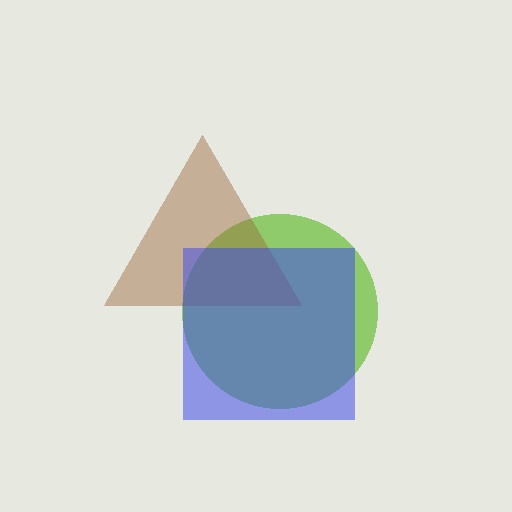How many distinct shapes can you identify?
There are 3 distinct shapes: a lime circle, a brown triangle, a blue square.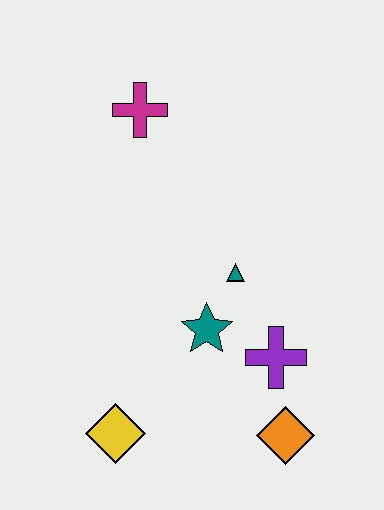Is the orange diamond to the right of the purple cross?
Yes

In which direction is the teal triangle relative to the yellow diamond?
The teal triangle is above the yellow diamond.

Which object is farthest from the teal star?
The magenta cross is farthest from the teal star.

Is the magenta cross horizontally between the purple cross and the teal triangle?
No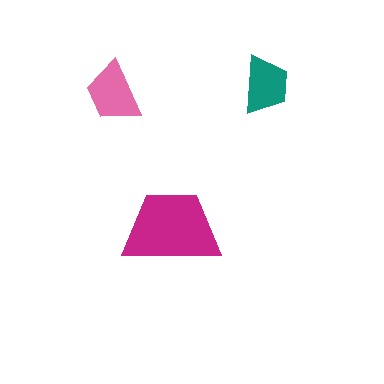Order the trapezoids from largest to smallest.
the magenta one, the pink one, the teal one.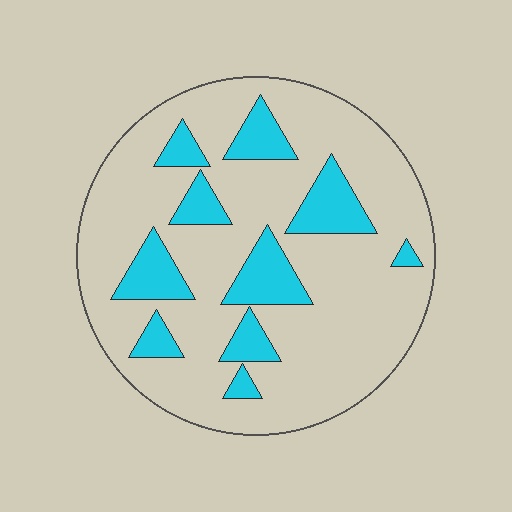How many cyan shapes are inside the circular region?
10.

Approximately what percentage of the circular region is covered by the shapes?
Approximately 20%.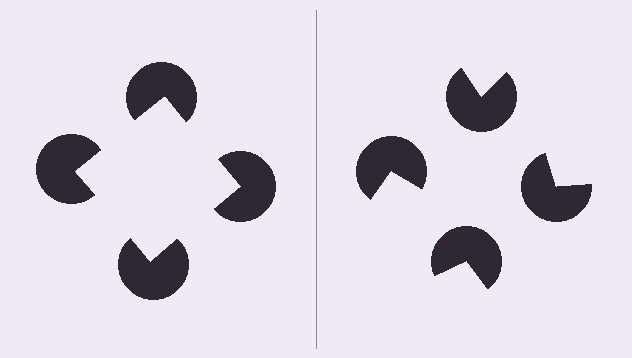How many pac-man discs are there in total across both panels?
8 — 4 on each side.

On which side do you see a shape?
An illusory square appears on the left side. On the right side the wedge cuts are rotated, so no coherent shape forms.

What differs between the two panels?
The pac-man discs are positioned identically on both sides; only the wedge orientations differ. On the left they align to a square; on the right they are misaligned.